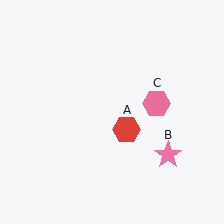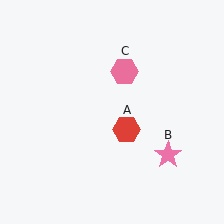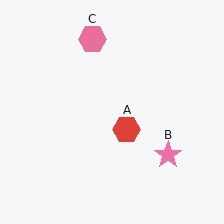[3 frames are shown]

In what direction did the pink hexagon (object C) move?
The pink hexagon (object C) moved up and to the left.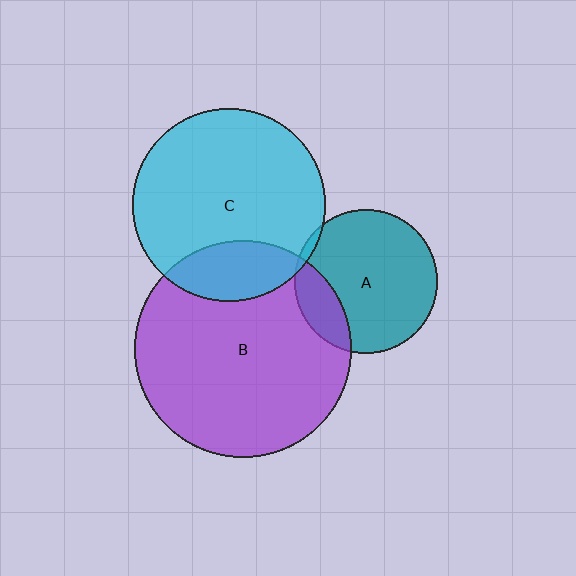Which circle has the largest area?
Circle B (purple).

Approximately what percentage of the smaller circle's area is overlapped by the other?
Approximately 20%.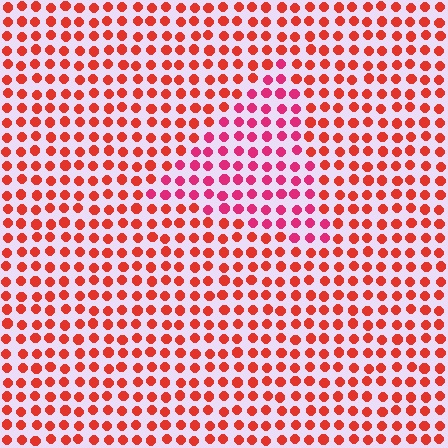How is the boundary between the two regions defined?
The boundary is defined purely by a slight shift in hue (about 30 degrees). Spacing, size, and orientation are identical on both sides.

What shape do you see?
I see a triangle.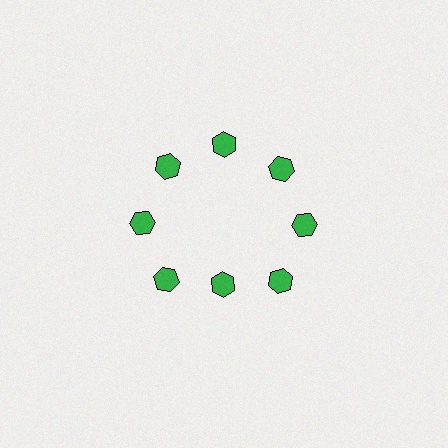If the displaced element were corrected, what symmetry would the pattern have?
It would have 8-fold rotational symmetry — the pattern would map onto itself every 45 degrees.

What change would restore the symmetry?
The symmetry would be restored by moving it outward, back onto the ring so that all 8 hexagons sit at equal angles and equal distance from the center.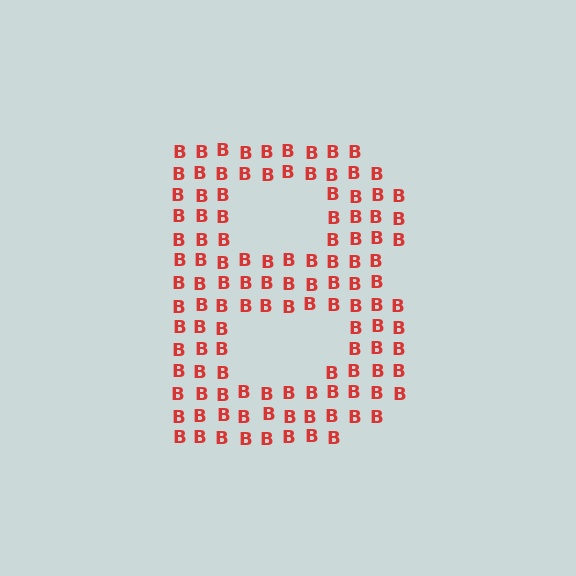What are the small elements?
The small elements are letter B's.